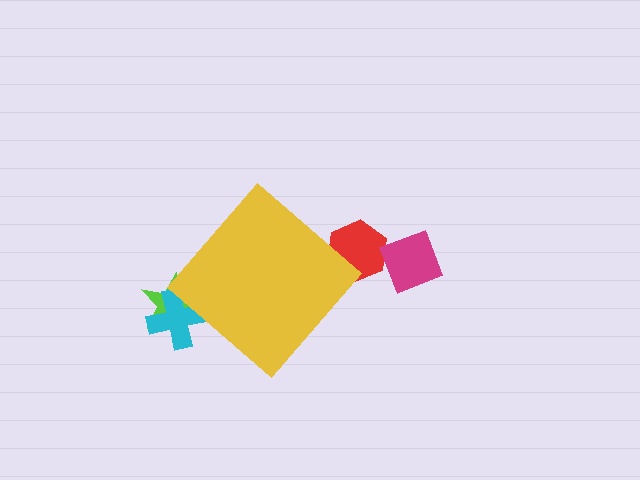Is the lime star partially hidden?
Yes, the lime star is partially hidden behind the yellow diamond.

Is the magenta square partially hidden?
No, the magenta square is fully visible.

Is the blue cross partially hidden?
Yes, the blue cross is partially hidden behind the yellow diamond.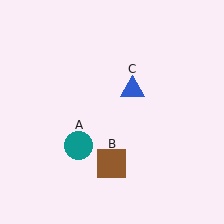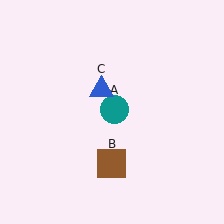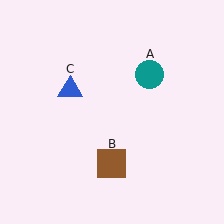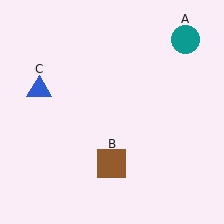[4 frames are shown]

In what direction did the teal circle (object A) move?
The teal circle (object A) moved up and to the right.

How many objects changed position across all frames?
2 objects changed position: teal circle (object A), blue triangle (object C).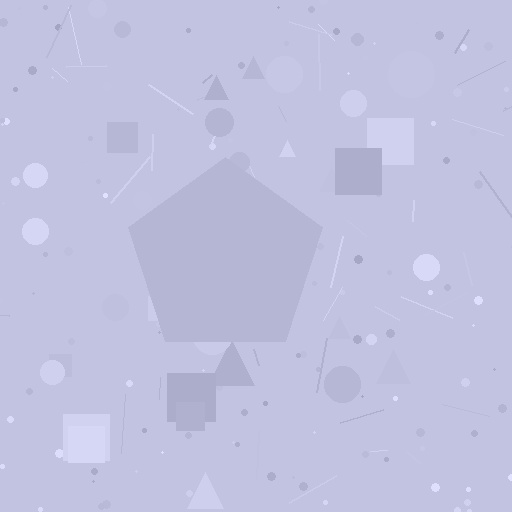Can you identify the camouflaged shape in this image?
The camouflaged shape is a pentagon.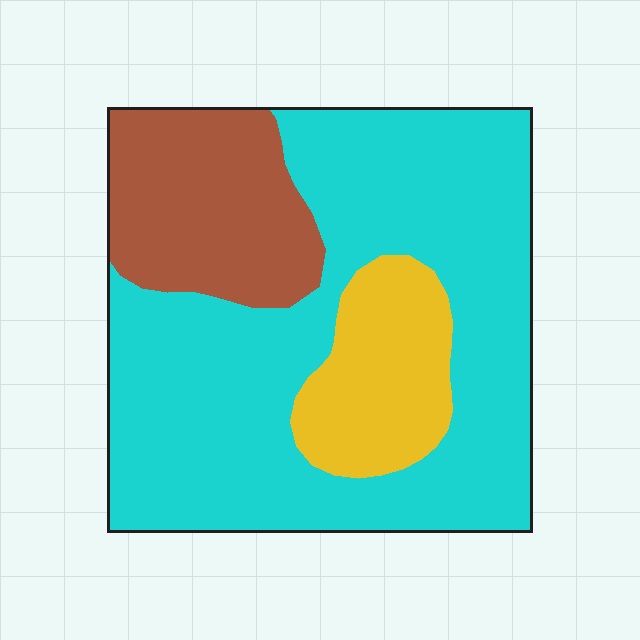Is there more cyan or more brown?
Cyan.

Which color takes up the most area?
Cyan, at roughly 65%.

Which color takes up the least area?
Yellow, at roughly 15%.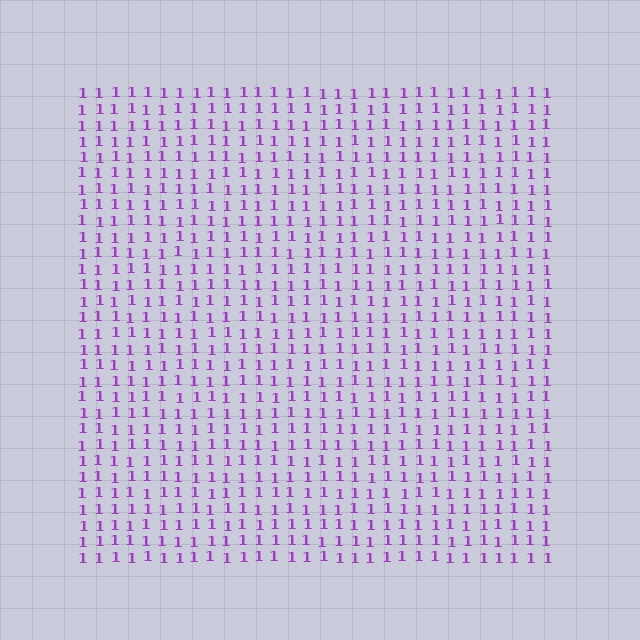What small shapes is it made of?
It is made of small digit 1's.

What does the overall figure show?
The overall figure shows a square.